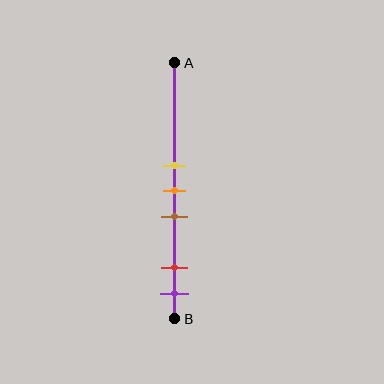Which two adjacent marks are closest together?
The yellow and orange marks are the closest adjacent pair.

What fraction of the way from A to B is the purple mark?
The purple mark is approximately 90% (0.9) of the way from A to B.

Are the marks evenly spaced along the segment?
No, the marks are not evenly spaced.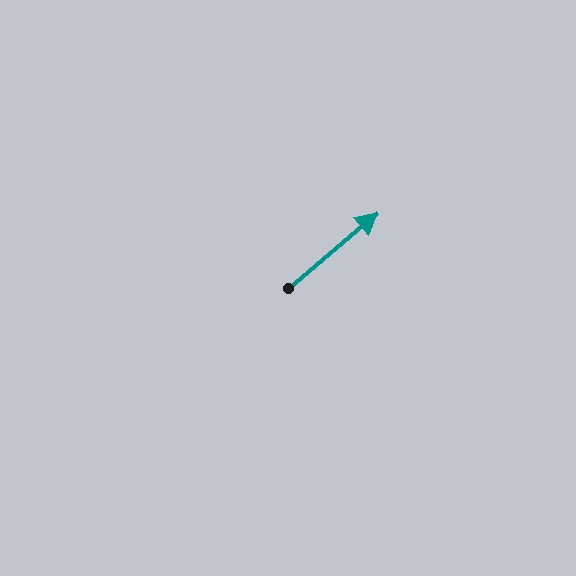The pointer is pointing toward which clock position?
Roughly 2 o'clock.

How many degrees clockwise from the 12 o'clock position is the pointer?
Approximately 50 degrees.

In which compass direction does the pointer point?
Northeast.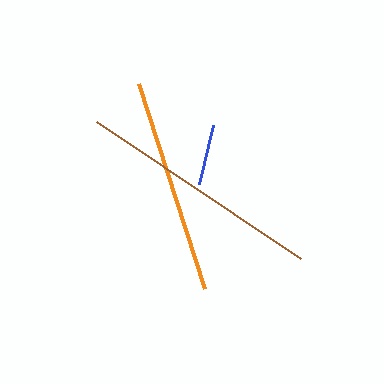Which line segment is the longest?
The brown line is the longest at approximately 246 pixels.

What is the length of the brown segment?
The brown segment is approximately 246 pixels long.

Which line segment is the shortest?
The blue line is the shortest at approximately 61 pixels.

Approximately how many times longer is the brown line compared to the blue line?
The brown line is approximately 4.0 times the length of the blue line.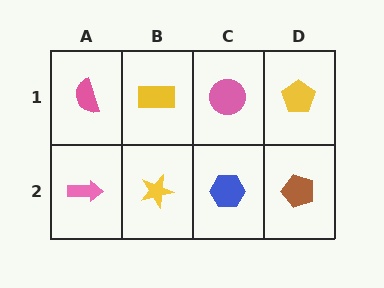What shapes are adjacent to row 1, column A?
A pink arrow (row 2, column A), a yellow rectangle (row 1, column B).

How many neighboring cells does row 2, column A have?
2.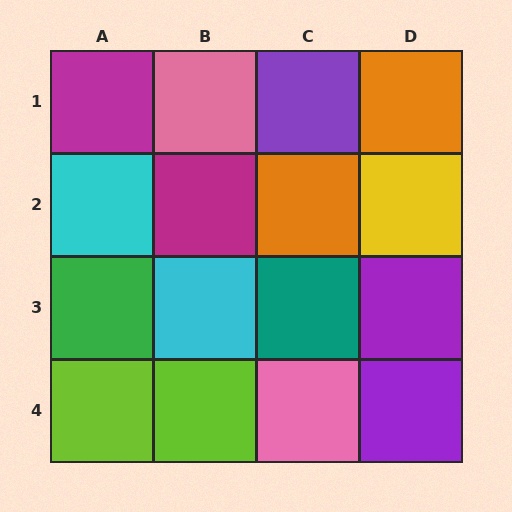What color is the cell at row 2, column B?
Magenta.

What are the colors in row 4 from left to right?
Lime, lime, pink, purple.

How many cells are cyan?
2 cells are cyan.